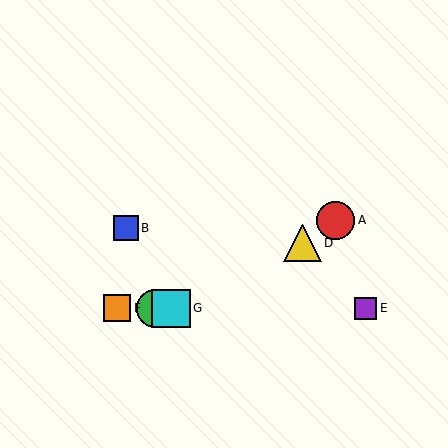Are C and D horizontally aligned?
No, C is at y≈308 and D is at y≈243.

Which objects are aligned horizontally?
Objects C, E, F, G are aligned horizontally.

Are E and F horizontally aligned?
Yes, both are at y≈308.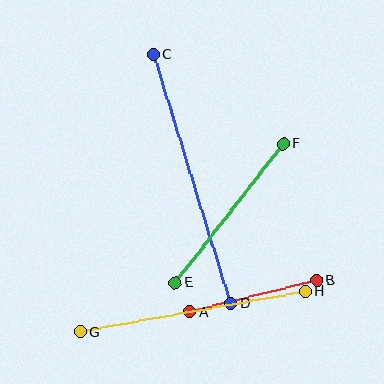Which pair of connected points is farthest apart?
Points C and D are farthest apart.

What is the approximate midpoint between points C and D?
The midpoint is at approximately (192, 179) pixels.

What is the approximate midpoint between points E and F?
The midpoint is at approximately (229, 213) pixels.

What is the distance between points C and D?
The distance is approximately 261 pixels.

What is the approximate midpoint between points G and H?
The midpoint is at approximately (192, 312) pixels.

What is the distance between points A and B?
The distance is approximately 131 pixels.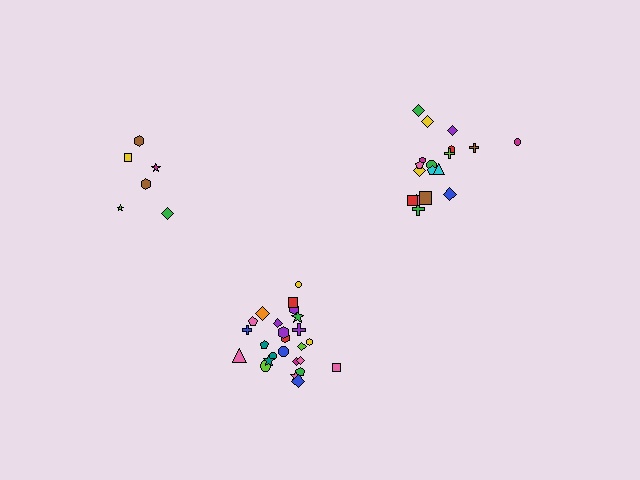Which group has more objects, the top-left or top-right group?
The top-right group.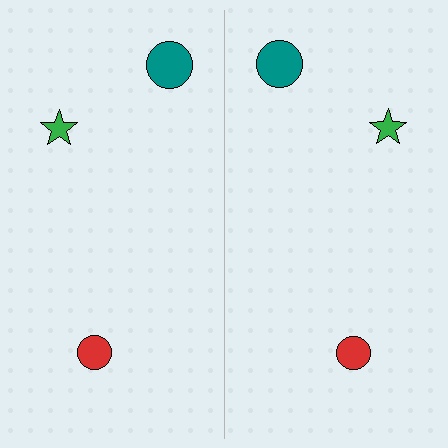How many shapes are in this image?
There are 6 shapes in this image.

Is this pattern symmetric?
Yes, this pattern has bilateral (reflection) symmetry.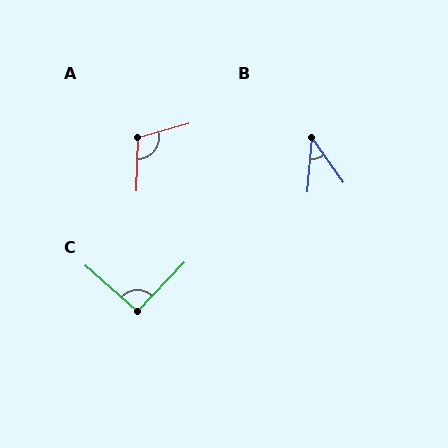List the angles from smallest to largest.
B (40°), C (92°), A (107°).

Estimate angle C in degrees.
Approximately 92 degrees.